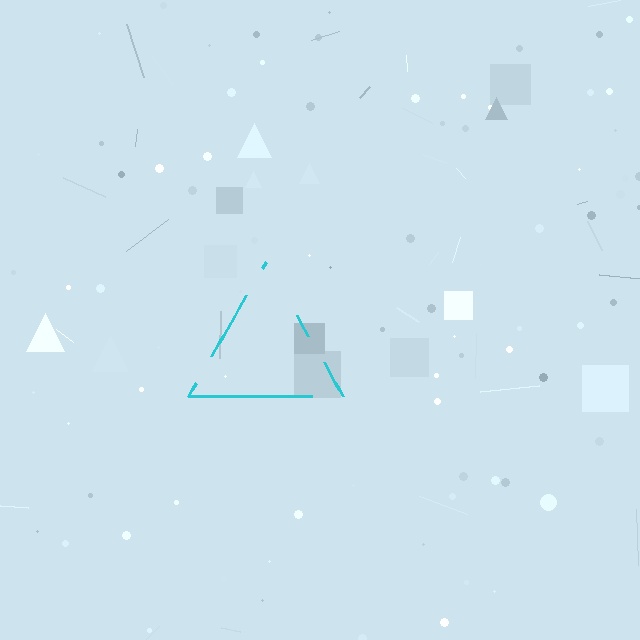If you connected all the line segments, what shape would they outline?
They would outline a triangle.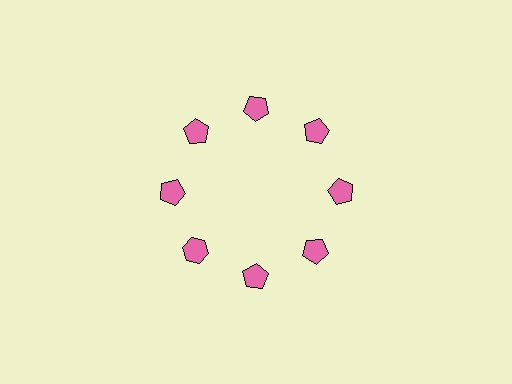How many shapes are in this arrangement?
There are 8 shapes arranged in a ring pattern.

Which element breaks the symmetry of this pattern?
The pink hexagon at roughly the 8 o'clock position breaks the symmetry. All other shapes are pink pentagons.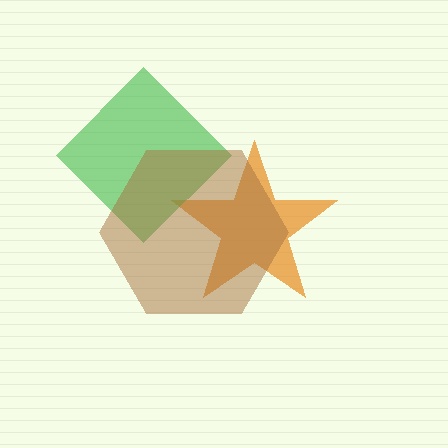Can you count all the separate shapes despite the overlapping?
Yes, there are 3 separate shapes.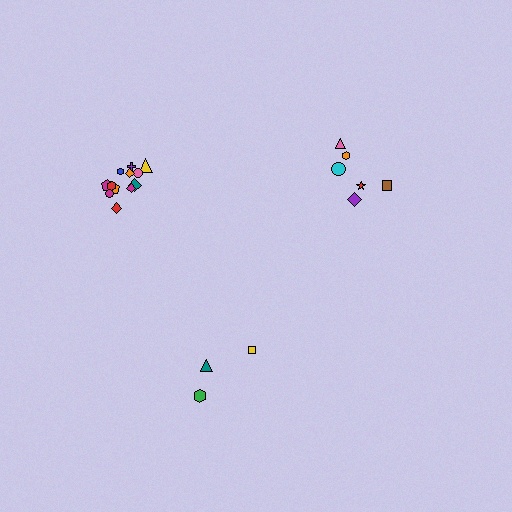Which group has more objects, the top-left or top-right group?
The top-left group.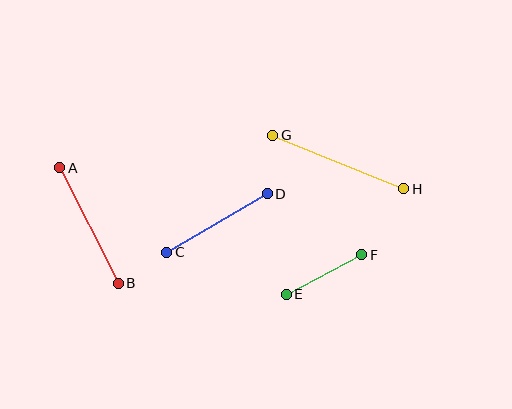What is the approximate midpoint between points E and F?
The midpoint is at approximately (324, 275) pixels.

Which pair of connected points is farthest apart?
Points G and H are farthest apart.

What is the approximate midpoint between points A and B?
The midpoint is at approximately (89, 226) pixels.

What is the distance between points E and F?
The distance is approximately 85 pixels.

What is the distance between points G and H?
The distance is approximately 141 pixels.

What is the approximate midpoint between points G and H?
The midpoint is at approximately (338, 162) pixels.